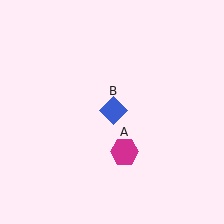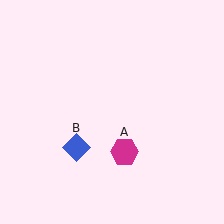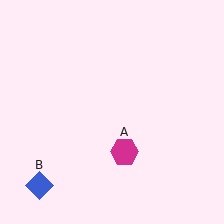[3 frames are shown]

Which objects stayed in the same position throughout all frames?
Magenta hexagon (object A) remained stationary.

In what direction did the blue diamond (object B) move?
The blue diamond (object B) moved down and to the left.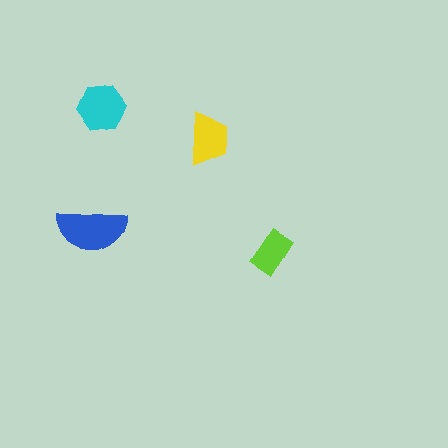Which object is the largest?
The blue semicircle.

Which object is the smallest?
The lime rectangle.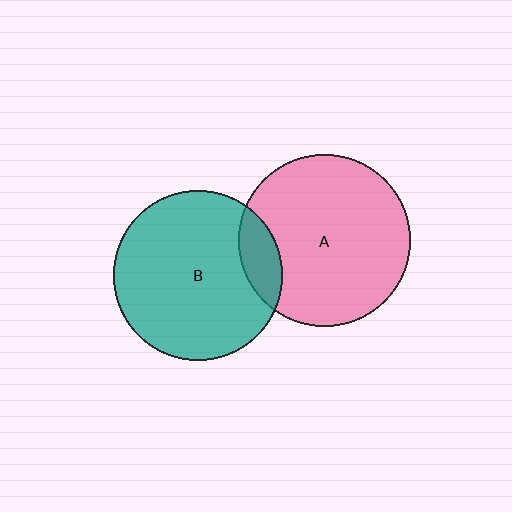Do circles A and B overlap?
Yes.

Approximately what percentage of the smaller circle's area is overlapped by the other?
Approximately 15%.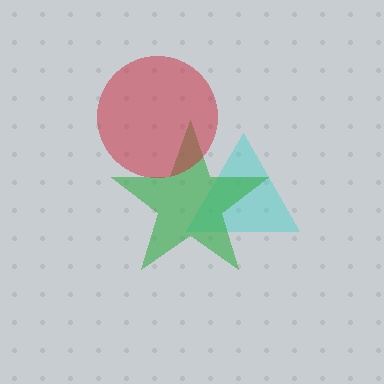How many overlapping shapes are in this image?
There are 3 overlapping shapes in the image.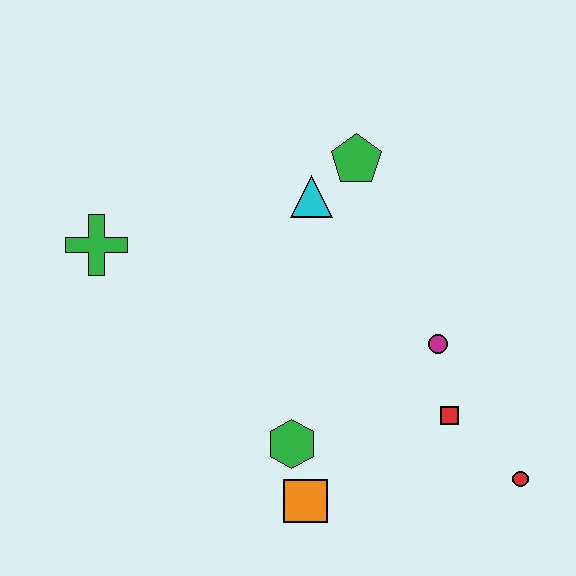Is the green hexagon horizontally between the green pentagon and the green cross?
Yes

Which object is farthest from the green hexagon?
The green pentagon is farthest from the green hexagon.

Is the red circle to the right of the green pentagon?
Yes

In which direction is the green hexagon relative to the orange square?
The green hexagon is above the orange square.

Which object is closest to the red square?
The magenta circle is closest to the red square.